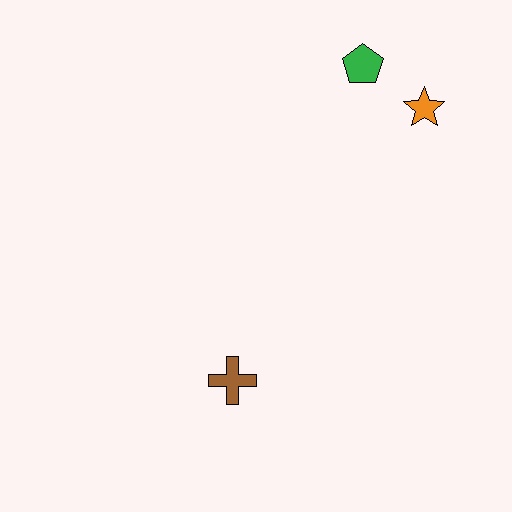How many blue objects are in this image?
There are no blue objects.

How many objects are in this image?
There are 3 objects.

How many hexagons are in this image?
There are no hexagons.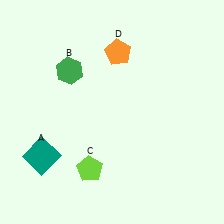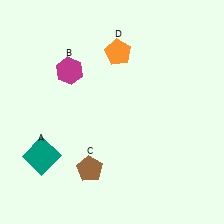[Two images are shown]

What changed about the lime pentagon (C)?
In Image 1, C is lime. In Image 2, it changed to brown.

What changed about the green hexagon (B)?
In Image 1, B is green. In Image 2, it changed to magenta.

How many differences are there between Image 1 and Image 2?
There are 2 differences between the two images.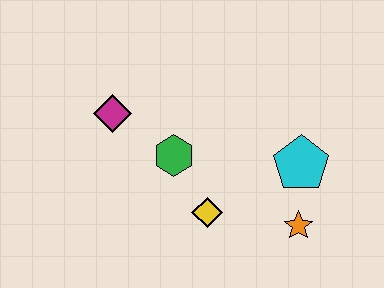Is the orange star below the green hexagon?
Yes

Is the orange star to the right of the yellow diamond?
Yes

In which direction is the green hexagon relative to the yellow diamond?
The green hexagon is above the yellow diamond.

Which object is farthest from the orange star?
The magenta diamond is farthest from the orange star.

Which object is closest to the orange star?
The cyan pentagon is closest to the orange star.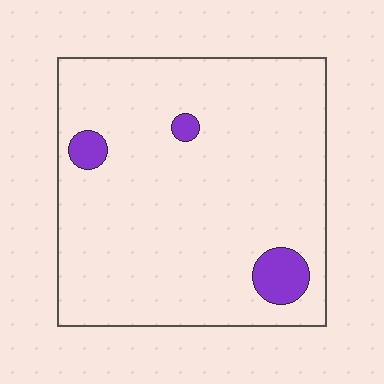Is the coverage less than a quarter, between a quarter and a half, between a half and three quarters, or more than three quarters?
Less than a quarter.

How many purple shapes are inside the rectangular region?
3.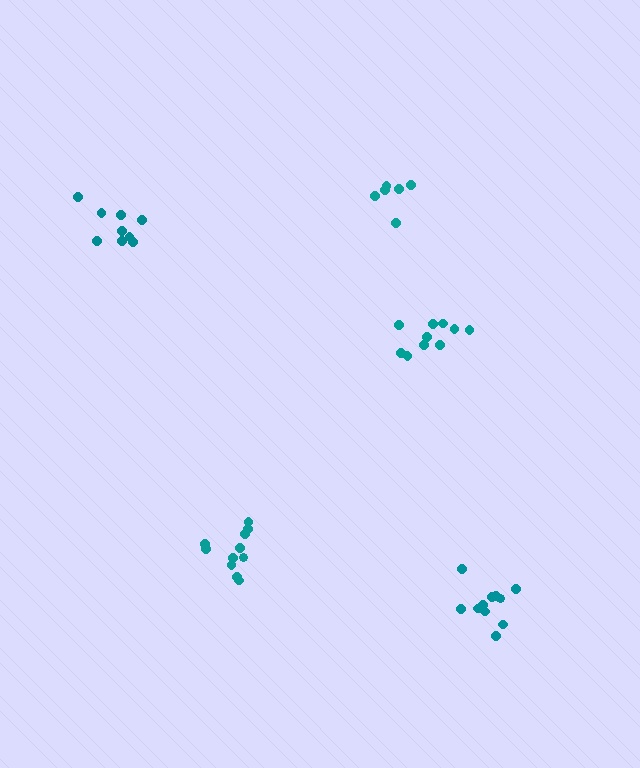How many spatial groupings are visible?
There are 5 spatial groupings.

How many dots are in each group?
Group 1: 6 dots, Group 2: 9 dots, Group 3: 11 dots, Group 4: 11 dots, Group 5: 10 dots (47 total).